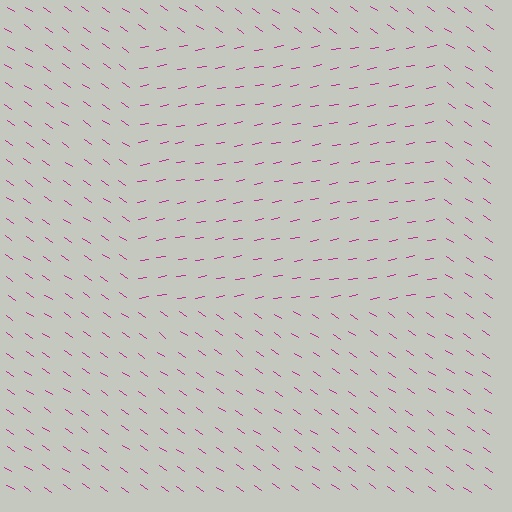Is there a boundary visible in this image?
Yes, there is a texture boundary formed by a change in line orientation.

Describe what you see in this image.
The image is filled with small magenta line segments. A rectangle region in the image has lines oriented differently from the surrounding lines, creating a visible texture boundary.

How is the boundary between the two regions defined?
The boundary is defined purely by a change in line orientation (approximately 45 degrees difference). All lines are the same color and thickness.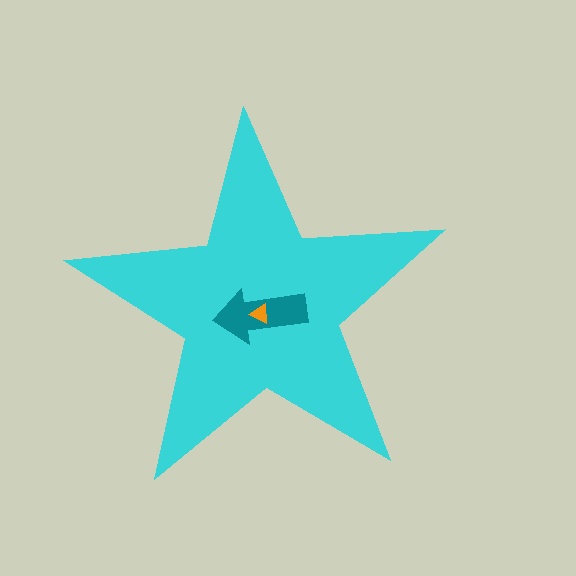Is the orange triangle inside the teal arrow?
Yes.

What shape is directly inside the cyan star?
The teal arrow.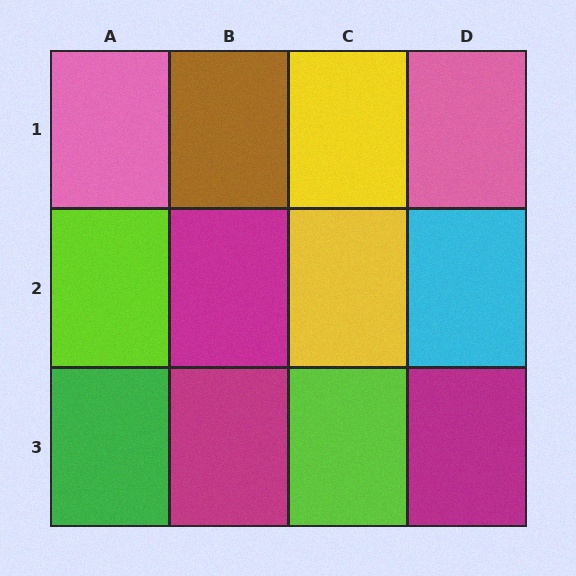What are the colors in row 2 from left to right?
Lime, magenta, yellow, cyan.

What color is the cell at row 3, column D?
Magenta.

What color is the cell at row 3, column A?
Green.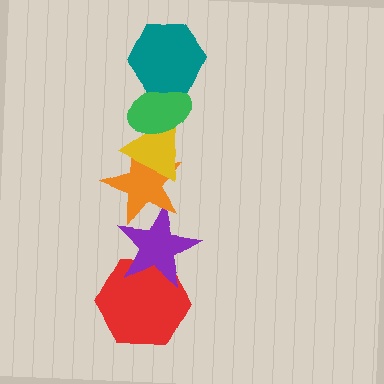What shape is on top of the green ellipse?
The teal hexagon is on top of the green ellipse.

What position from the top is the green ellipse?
The green ellipse is 2nd from the top.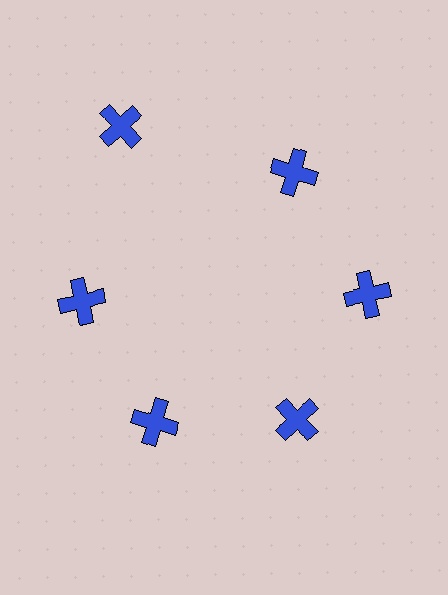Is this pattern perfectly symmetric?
No. The 6 blue crosses are arranged in a ring, but one element near the 11 o'clock position is pushed outward from the center, breaking the 6-fold rotational symmetry.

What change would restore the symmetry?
The symmetry would be restored by moving it inward, back onto the ring so that all 6 crosses sit at equal angles and equal distance from the center.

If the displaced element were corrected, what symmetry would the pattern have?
It would have 6-fold rotational symmetry — the pattern would map onto itself every 60 degrees.